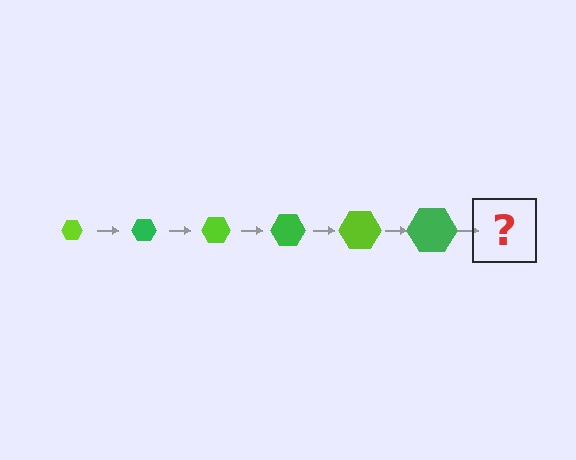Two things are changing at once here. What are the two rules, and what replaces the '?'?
The two rules are that the hexagon grows larger each step and the color cycles through lime and green. The '?' should be a lime hexagon, larger than the previous one.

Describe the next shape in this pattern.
It should be a lime hexagon, larger than the previous one.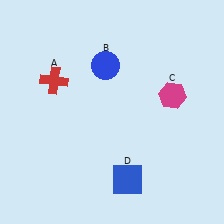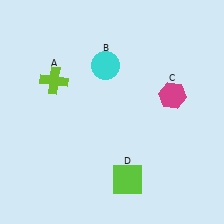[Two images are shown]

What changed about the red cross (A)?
In Image 1, A is red. In Image 2, it changed to lime.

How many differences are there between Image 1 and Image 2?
There are 3 differences between the two images.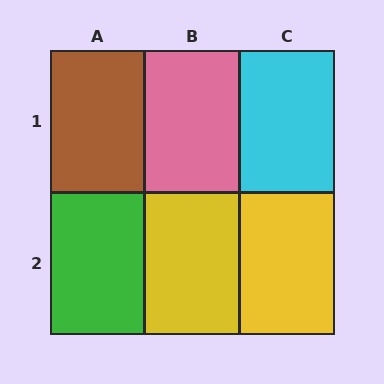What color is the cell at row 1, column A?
Brown.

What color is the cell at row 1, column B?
Pink.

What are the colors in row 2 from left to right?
Green, yellow, yellow.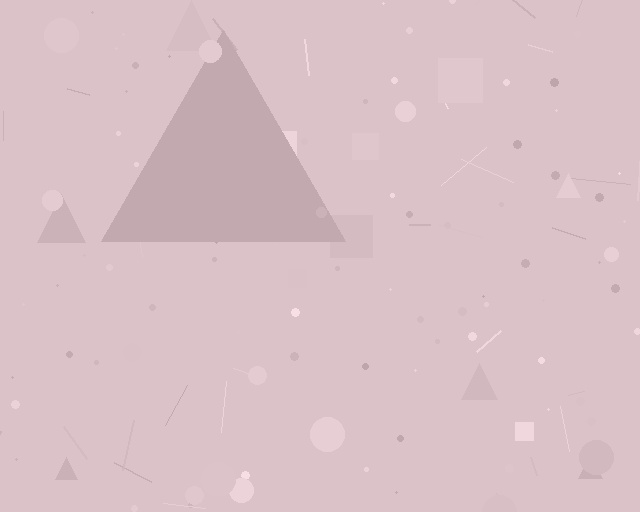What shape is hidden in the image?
A triangle is hidden in the image.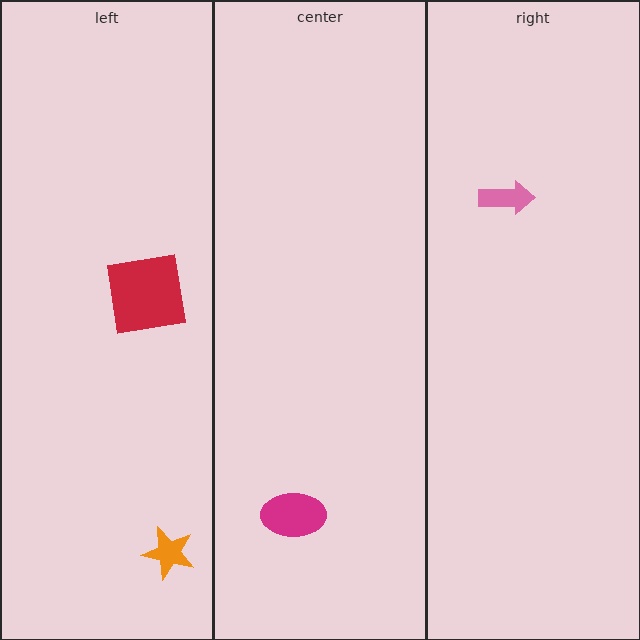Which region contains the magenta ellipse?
The center region.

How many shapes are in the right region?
1.